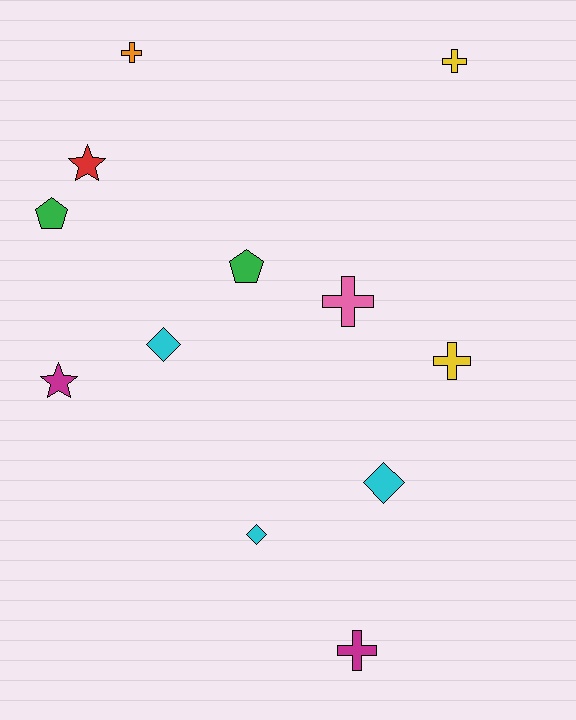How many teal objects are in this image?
There are no teal objects.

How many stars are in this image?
There are 2 stars.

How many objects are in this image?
There are 12 objects.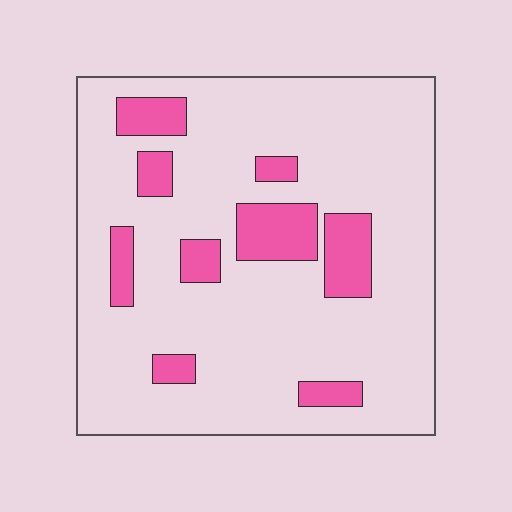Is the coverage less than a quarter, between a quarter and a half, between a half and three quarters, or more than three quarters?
Less than a quarter.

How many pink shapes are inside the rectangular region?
9.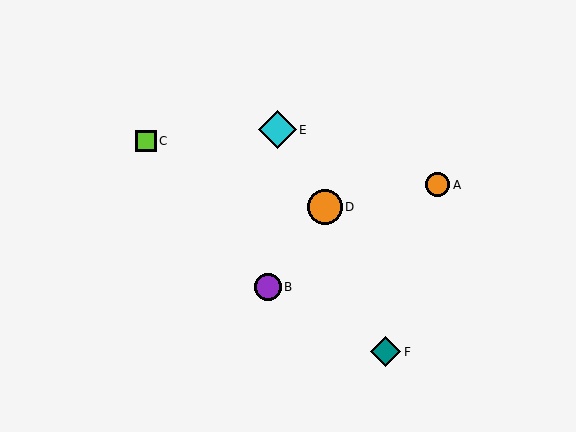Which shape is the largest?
The cyan diamond (labeled E) is the largest.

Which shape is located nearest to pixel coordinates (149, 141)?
The lime square (labeled C) at (146, 141) is nearest to that location.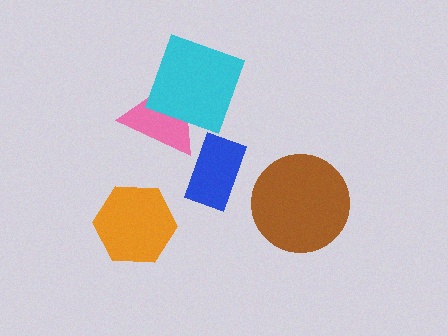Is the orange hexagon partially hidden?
No, no other shape covers it.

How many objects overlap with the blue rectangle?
0 objects overlap with the blue rectangle.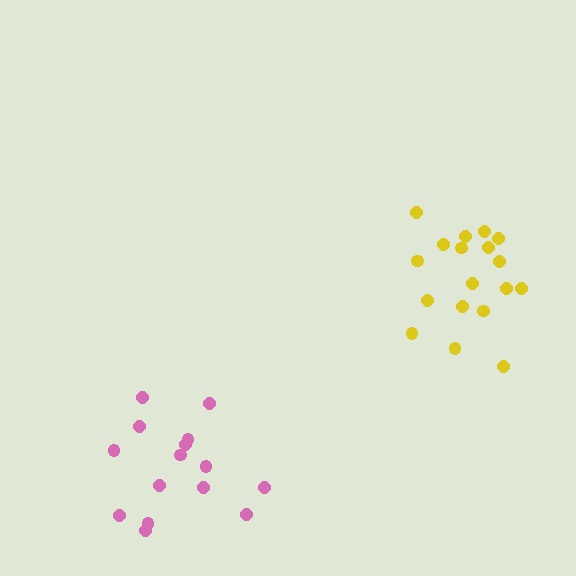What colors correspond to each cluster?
The clusters are colored: pink, yellow.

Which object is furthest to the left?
The pink cluster is leftmost.